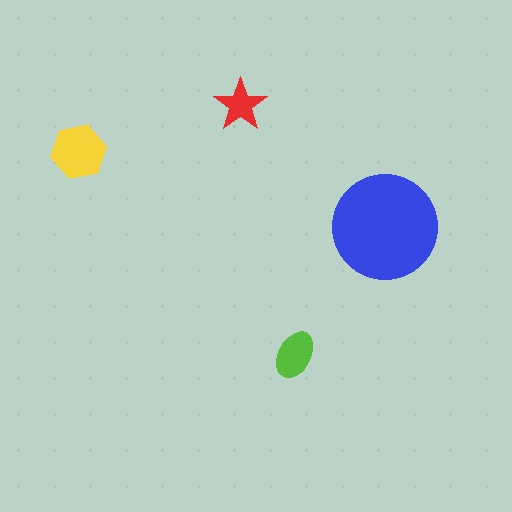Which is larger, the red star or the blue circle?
The blue circle.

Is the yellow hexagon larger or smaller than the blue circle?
Smaller.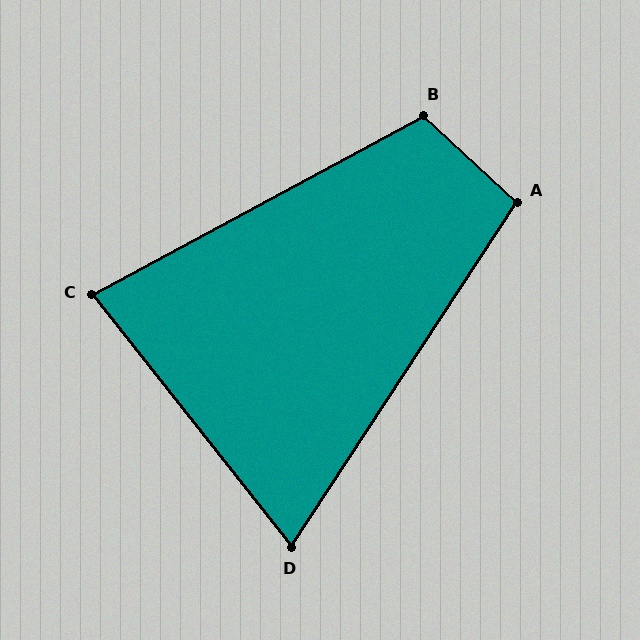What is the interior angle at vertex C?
Approximately 80 degrees (acute).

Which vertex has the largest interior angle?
B, at approximately 109 degrees.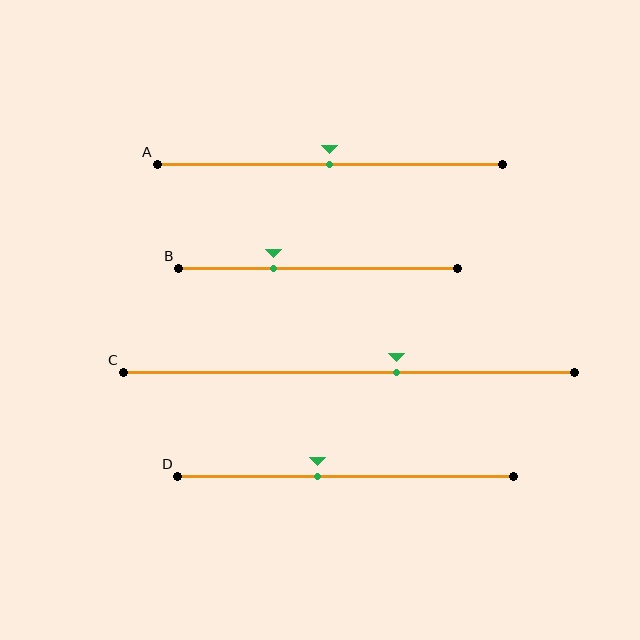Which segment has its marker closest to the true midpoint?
Segment A has its marker closest to the true midpoint.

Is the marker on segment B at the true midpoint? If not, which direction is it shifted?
No, the marker on segment B is shifted to the left by about 16% of the segment length.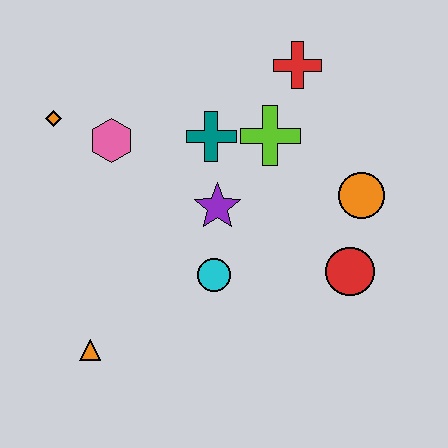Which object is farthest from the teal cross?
The orange triangle is farthest from the teal cross.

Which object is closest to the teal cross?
The lime cross is closest to the teal cross.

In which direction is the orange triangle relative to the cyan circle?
The orange triangle is to the left of the cyan circle.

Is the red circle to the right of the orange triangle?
Yes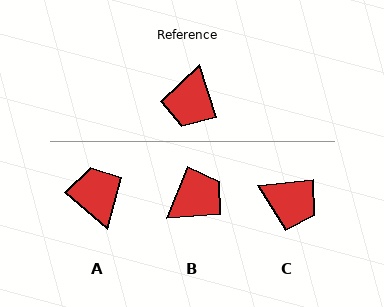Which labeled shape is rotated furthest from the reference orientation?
A, about 149 degrees away.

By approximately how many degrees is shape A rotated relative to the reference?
Approximately 149 degrees clockwise.